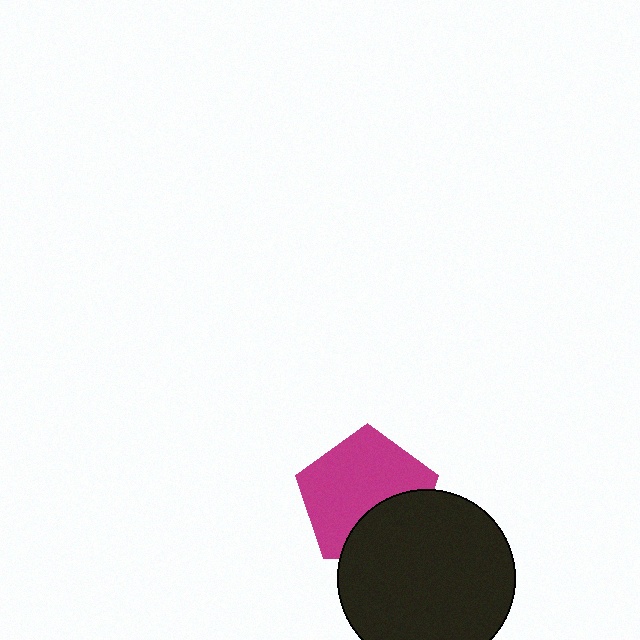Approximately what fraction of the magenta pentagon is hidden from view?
Roughly 32% of the magenta pentagon is hidden behind the black circle.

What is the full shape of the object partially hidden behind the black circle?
The partially hidden object is a magenta pentagon.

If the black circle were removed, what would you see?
You would see the complete magenta pentagon.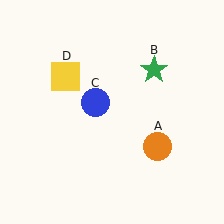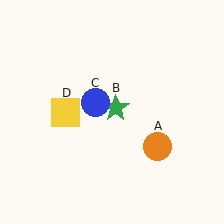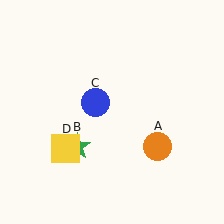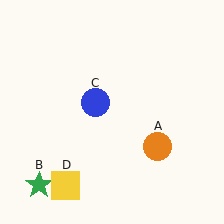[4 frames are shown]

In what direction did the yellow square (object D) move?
The yellow square (object D) moved down.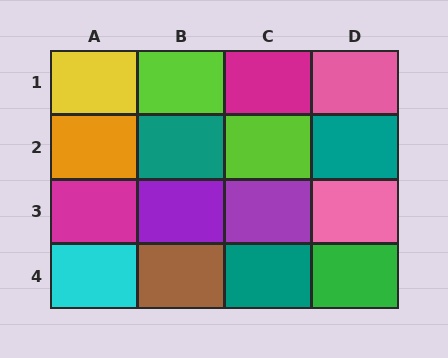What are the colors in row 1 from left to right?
Yellow, lime, magenta, pink.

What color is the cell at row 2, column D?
Teal.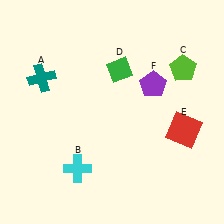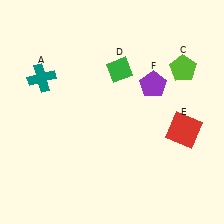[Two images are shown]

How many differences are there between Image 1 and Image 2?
There is 1 difference between the two images.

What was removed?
The cyan cross (B) was removed in Image 2.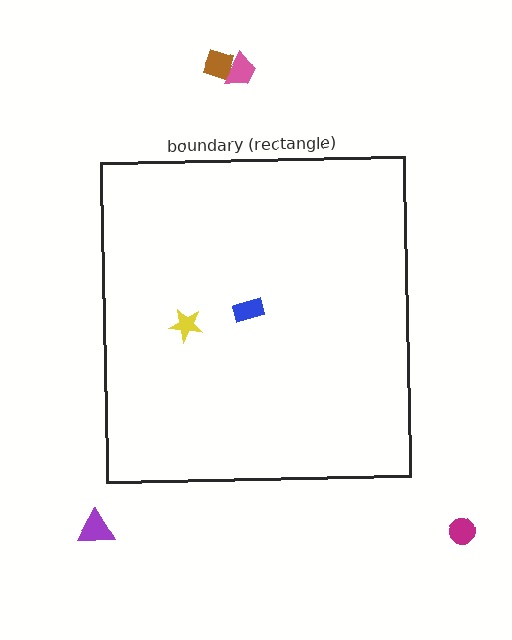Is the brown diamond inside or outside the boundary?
Outside.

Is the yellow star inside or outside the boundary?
Inside.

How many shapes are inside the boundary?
2 inside, 4 outside.